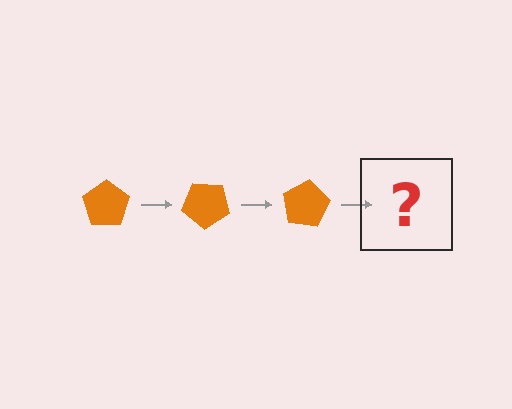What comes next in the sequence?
The next element should be an orange pentagon rotated 120 degrees.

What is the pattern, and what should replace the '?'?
The pattern is that the pentagon rotates 40 degrees each step. The '?' should be an orange pentagon rotated 120 degrees.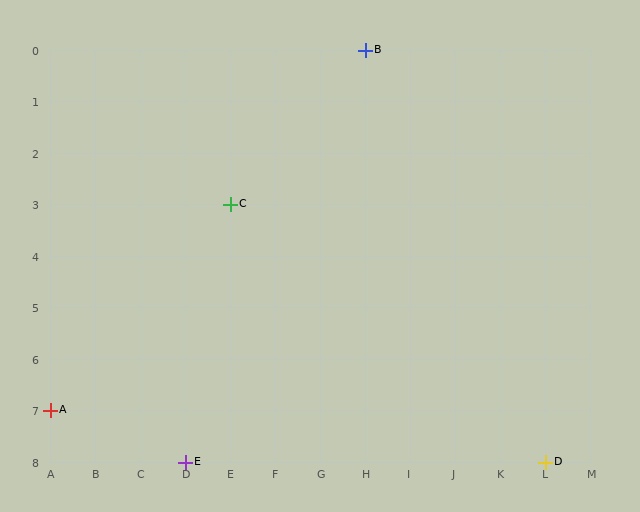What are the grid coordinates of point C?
Point C is at grid coordinates (E, 3).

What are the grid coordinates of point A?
Point A is at grid coordinates (A, 7).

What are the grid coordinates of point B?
Point B is at grid coordinates (H, 0).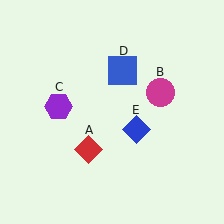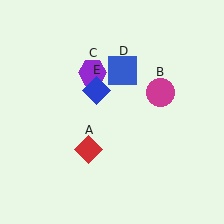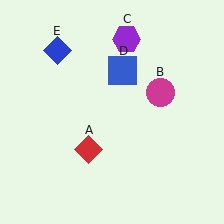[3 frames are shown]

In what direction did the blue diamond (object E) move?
The blue diamond (object E) moved up and to the left.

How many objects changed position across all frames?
2 objects changed position: purple hexagon (object C), blue diamond (object E).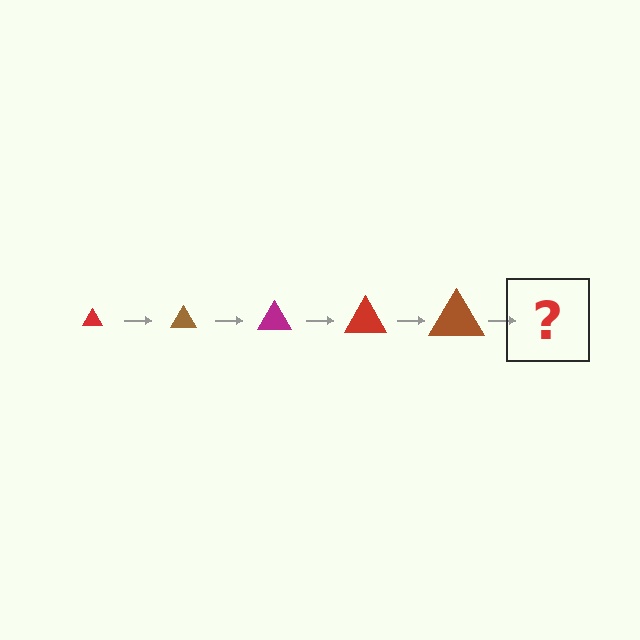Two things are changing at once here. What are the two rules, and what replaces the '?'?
The two rules are that the triangle grows larger each step and the color cycles through red, brown, and magenta. The '?' should be a magenta triangle, larger than the previous one.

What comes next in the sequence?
The next element should be a magenta triangle, larger than the previous one.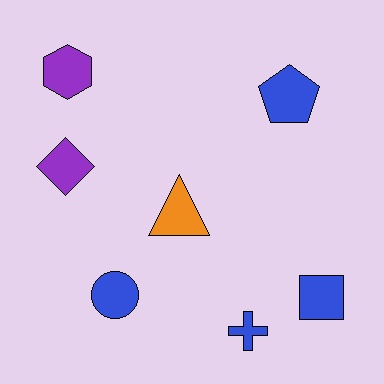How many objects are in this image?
There are 7 objects.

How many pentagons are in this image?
There is 1 pentagon.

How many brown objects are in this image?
There are no brown objects.